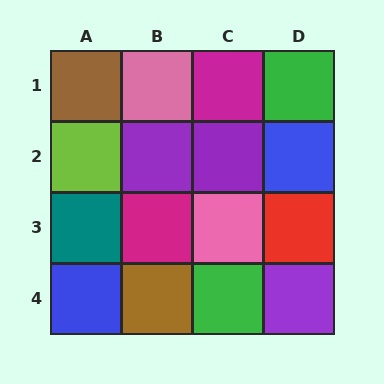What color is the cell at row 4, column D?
Purple.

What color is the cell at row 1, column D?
Green.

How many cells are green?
2 cells are green.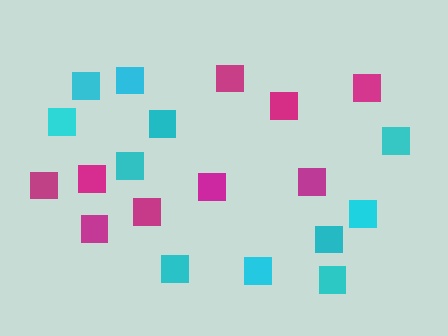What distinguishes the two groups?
There are 2 groups: one group of magenta squares (9) and one group of cyan squares (11).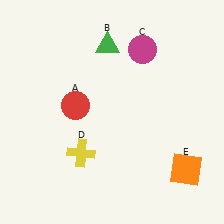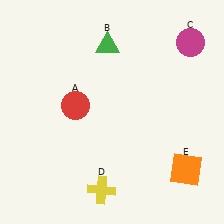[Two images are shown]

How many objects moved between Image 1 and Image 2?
2 objects moved between the two images.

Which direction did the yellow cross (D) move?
The yellow cross (D) moved down.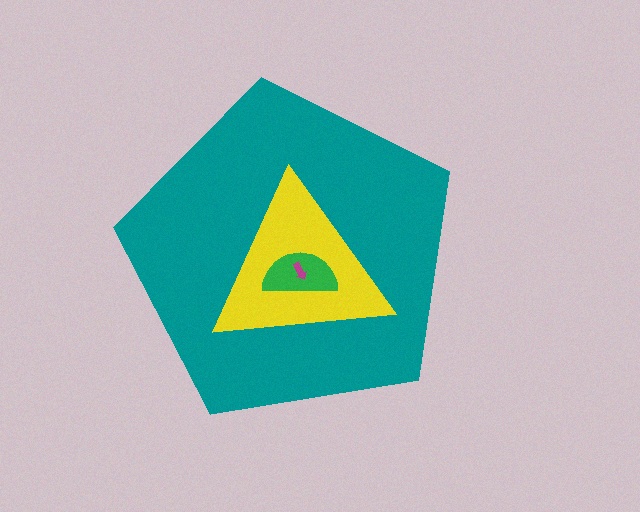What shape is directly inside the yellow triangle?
The green semicircle.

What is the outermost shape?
The teal pentagon.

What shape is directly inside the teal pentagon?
The yellow triangle.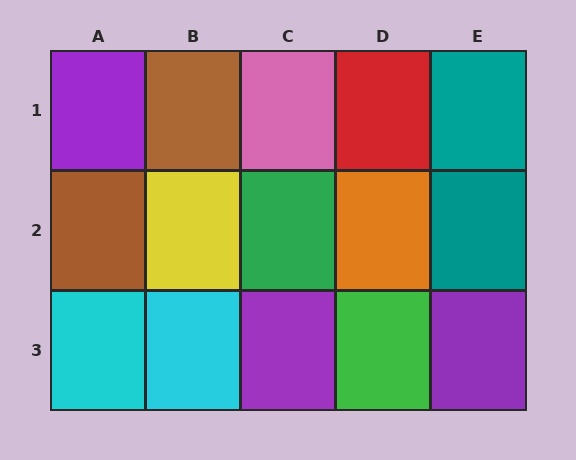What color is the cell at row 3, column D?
Green.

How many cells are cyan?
2 cells are cyan.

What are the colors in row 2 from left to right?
Brown, yellow, green, orange, teal.